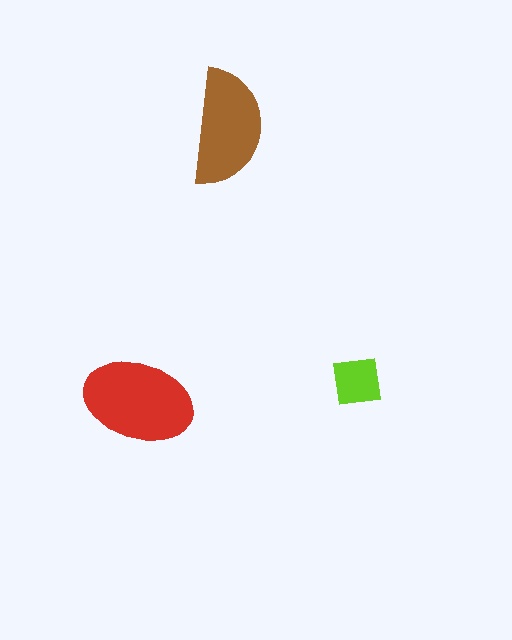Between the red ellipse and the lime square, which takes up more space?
The red ellipse.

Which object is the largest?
The red ellipse.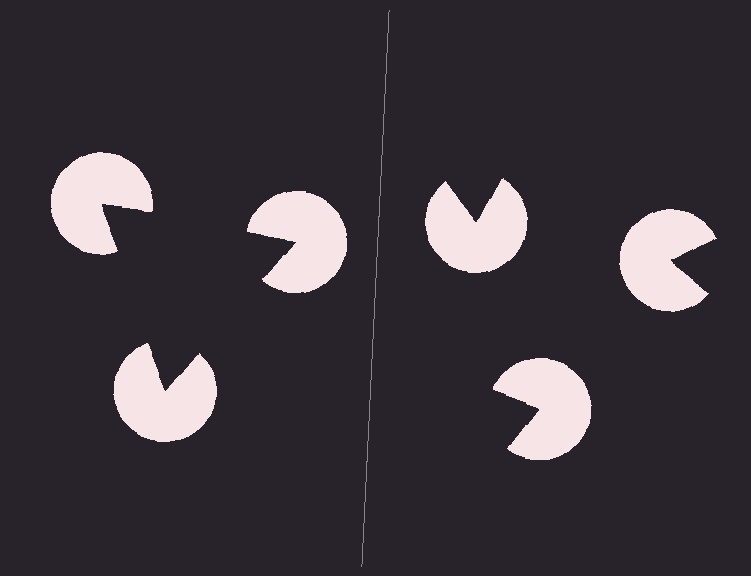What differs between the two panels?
The pac-man discs are positioned identically on both sides; only the wedge orientations differ. On the left they align to a triangle; on the right they are misaligned.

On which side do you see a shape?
An illusory triangle appears on the left side. On the right side the wedge cuts are rotated, so no coherent shape forms.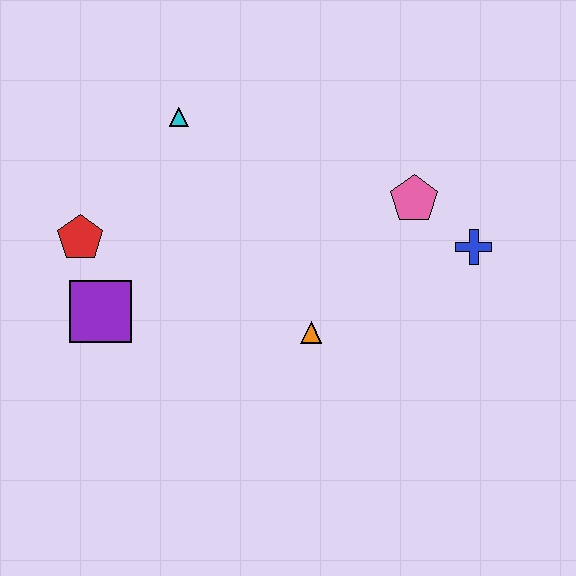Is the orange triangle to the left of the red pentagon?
No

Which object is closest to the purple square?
The red pentagon is closest to the purple square.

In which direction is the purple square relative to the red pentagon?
The purple square is below the red pentagon.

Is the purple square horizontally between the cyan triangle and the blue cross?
No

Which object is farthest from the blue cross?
The red pentagon is farthest from the blue cross.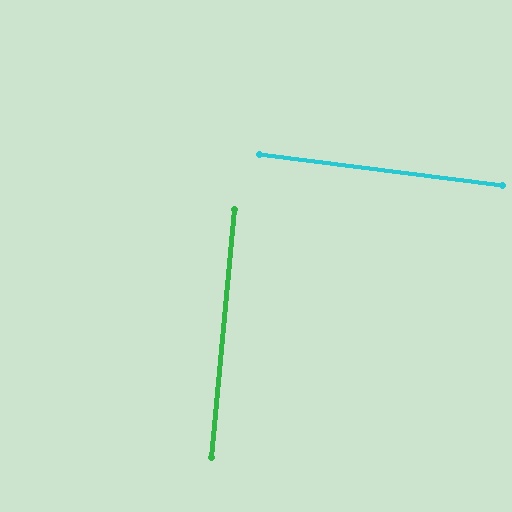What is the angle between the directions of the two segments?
Approximately 88 degrees.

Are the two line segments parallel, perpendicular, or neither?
Perpendicular — they meet at approximately 88°.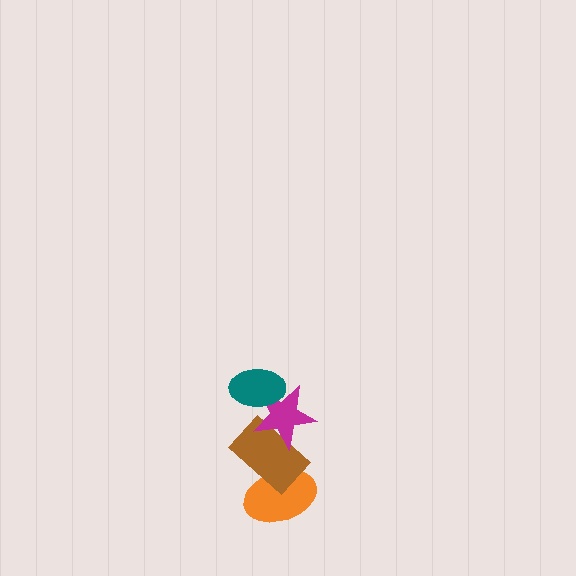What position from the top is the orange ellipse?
The orange ellipse is 4th from the top.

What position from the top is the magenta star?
The magenta star is 2nd from the top.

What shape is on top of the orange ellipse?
The brown rectangle is on top of the orange ellipse.